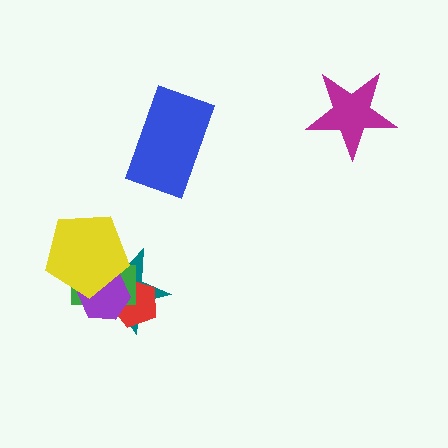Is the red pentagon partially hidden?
Yes, it is partially covered by another shape.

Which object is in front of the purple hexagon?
The yellow pentagon is in front of the purple hexagon.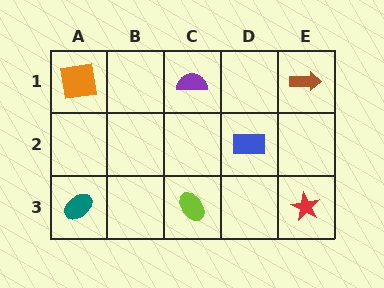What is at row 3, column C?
A lime ellipse.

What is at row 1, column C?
A purple semicircle.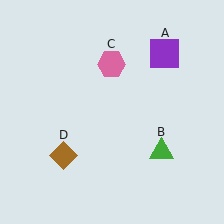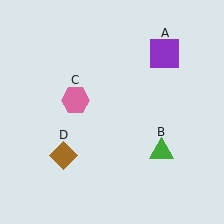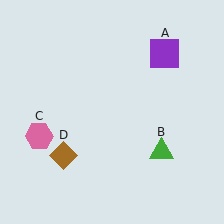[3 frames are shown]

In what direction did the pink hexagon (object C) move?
The pink hexagon (object C) moved down and to the left.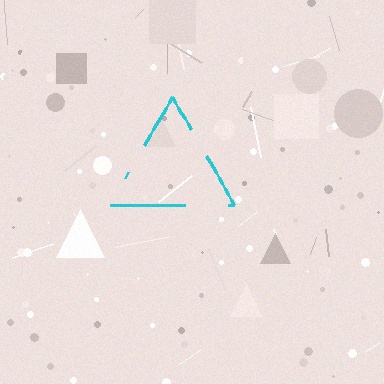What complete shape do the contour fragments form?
The contour fragments form a triangle.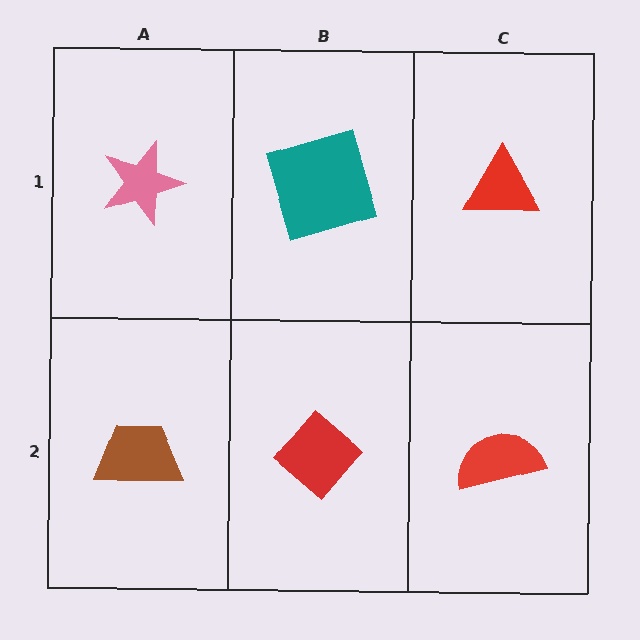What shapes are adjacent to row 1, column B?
A red diamond (row 2, column B), a pink star (row 1, column A), a red triangle (row 1, column C).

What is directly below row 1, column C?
A red semicircle.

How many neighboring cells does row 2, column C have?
2.